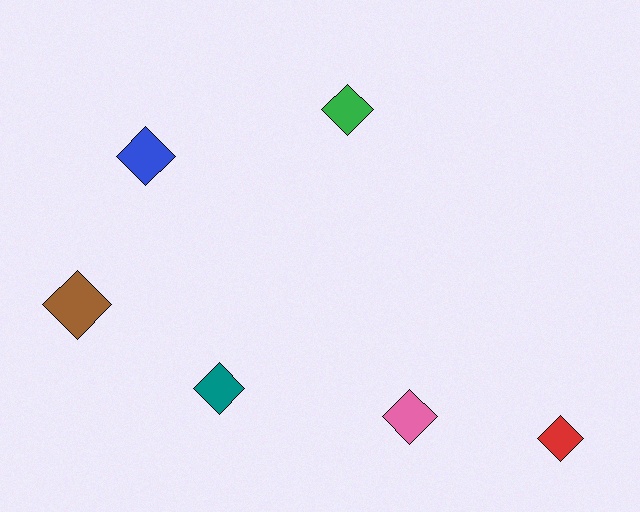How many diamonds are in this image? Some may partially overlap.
There are 6 diamonds.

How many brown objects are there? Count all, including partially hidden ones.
There is 1 brown object.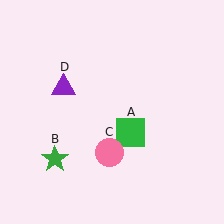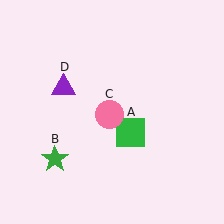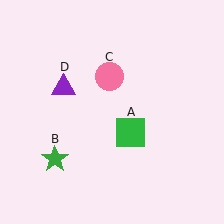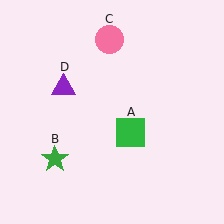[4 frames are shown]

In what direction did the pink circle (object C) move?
The pink circle (object C) moved up.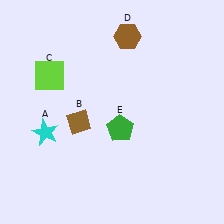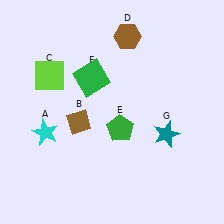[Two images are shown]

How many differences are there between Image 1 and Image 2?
There are 2 differences between the two images.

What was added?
A green square (F), a teal star (G) were added in Image 2.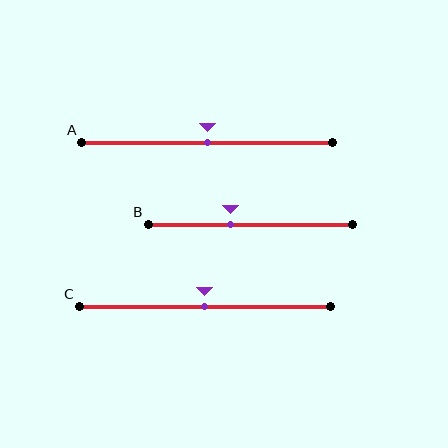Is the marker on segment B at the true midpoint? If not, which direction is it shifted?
No, the marker on segment B is shifted to the left by about 10% of the segment length.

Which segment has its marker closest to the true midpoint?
Segment A has its marker closest to the true midpoint.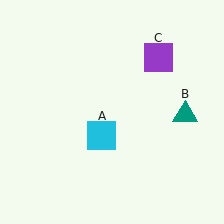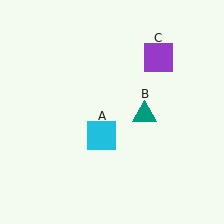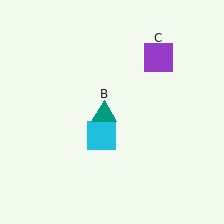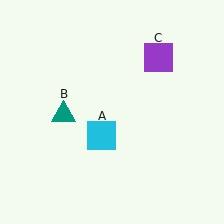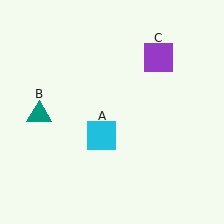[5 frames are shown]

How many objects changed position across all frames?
1 object changed position: teal triangle (object B).